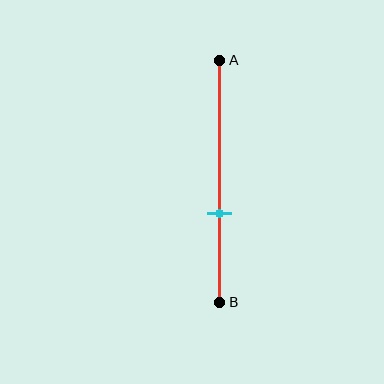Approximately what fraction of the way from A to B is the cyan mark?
The cyan mark is approximately 65% of the way from A to B.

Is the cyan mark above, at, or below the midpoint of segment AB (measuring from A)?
The cyan mark is below the midpoint of segment AB.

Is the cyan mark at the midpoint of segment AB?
No, the mark is at about 65% from A, not at the 50% midpoint.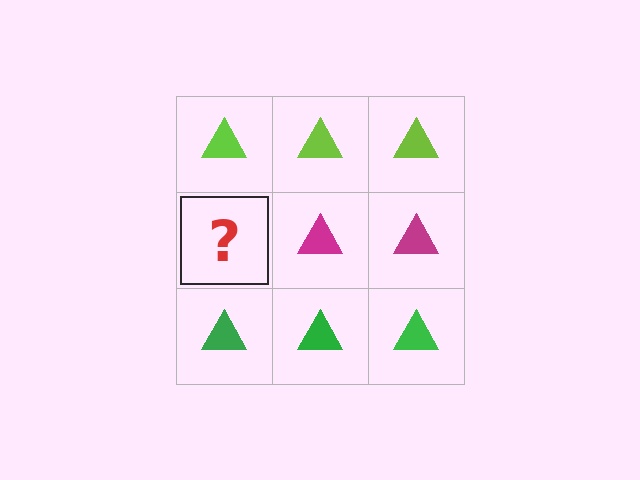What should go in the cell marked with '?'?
The missing cell should contain a magenta triangle.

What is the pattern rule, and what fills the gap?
The rule is that each row has a consistent color. The gap should be filled with a magenta triangle.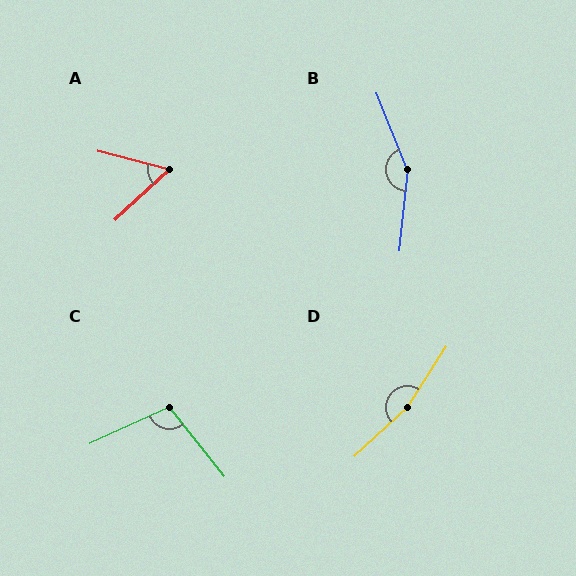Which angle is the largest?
D, at approximately 165 degrees.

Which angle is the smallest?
A, at approximately 58 degrees.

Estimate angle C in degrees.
Approximately 104 degrees.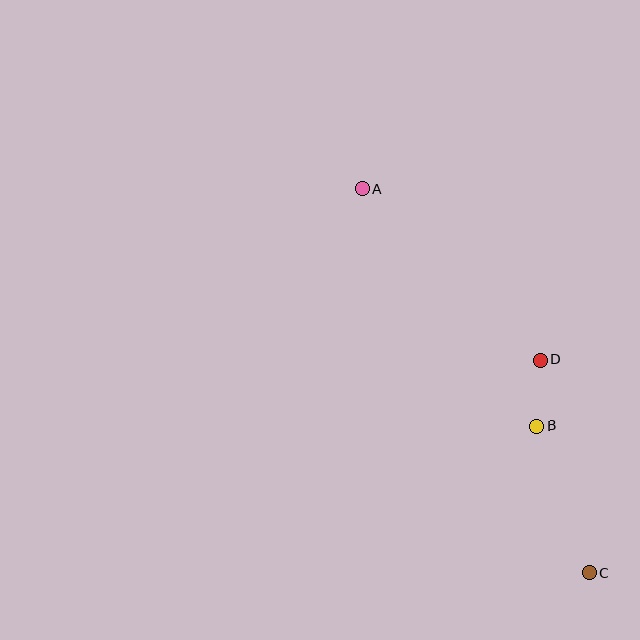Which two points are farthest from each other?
Points A and C are farthest from each other.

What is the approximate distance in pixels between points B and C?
The distance between B and C is approximately 156 pixels.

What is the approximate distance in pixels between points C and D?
The distance between C and D is approximately 218 pixels.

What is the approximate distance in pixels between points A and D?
The distance between A and D is approximately 246 pixels.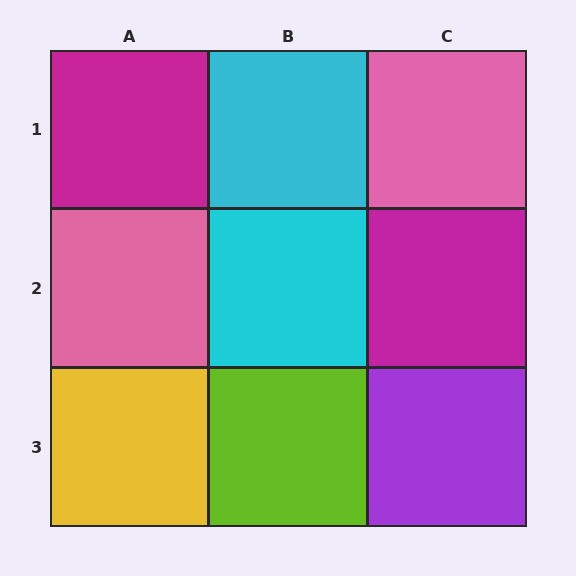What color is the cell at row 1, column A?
Magenta.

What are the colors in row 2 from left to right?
Pink, cyan, magenta.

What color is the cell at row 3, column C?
Purple.